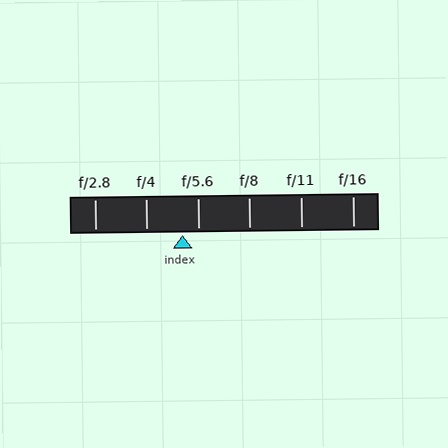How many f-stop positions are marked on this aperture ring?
There are 6 f-stop positions marked.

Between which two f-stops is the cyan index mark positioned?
The index mark is between f/4 and f/5.6.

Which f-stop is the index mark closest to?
The index mark is closest to f/5.6.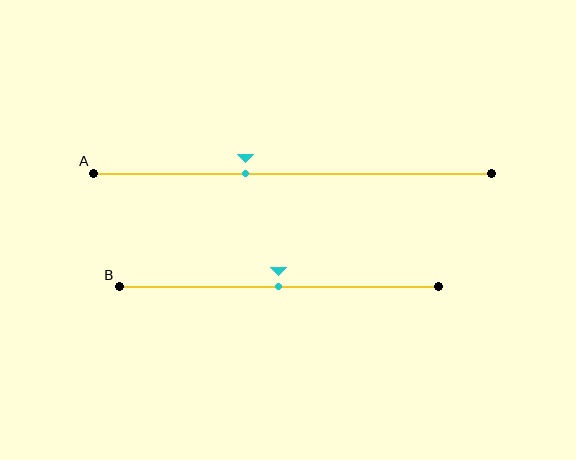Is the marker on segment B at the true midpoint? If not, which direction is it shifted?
Yes, the marker on segment B is at the true midpoint.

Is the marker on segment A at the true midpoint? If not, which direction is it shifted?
No, the marker on segment A is shifted to the left by about 12% of the segment length.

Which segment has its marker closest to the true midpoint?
Segment B has its marker closest to the true midpoint.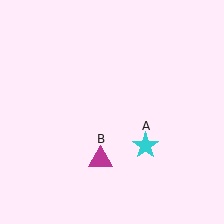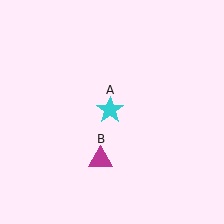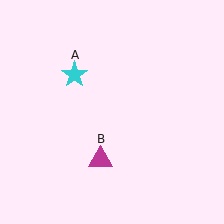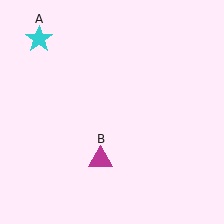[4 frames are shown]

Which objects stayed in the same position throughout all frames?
Magenta triangle (object B) remained stationary.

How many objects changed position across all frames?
1 object changed position: cyan star (object A).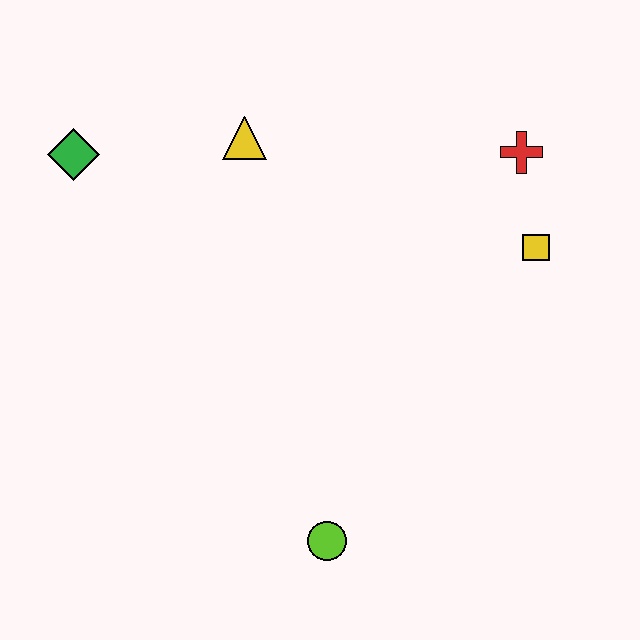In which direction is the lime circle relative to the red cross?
The lime circle is below the red cross.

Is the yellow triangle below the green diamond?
No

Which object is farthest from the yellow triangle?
The lime circle is farthest from the yellow triangle.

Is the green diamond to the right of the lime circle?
No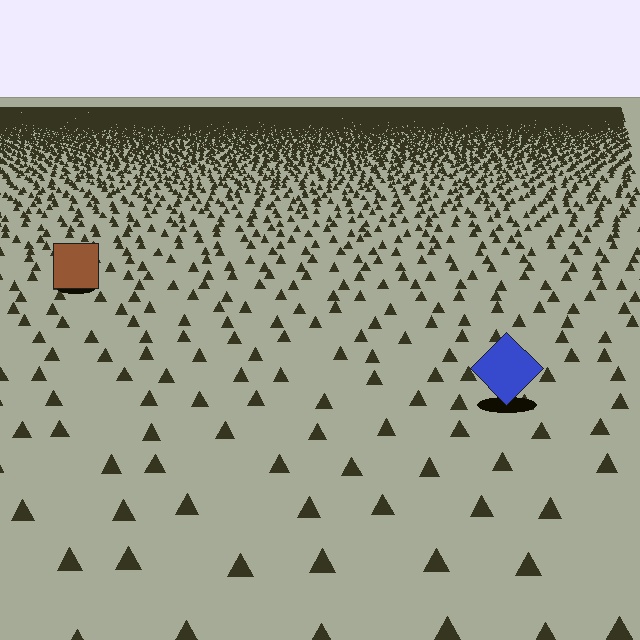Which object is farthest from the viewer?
The brown square is farthest from the viewer. It appears smaller and the ground texture around it is denser.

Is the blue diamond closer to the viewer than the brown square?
Yes. The blue diamond is closer — you can tell from the texture gradient: the ground texture is coarser near it.